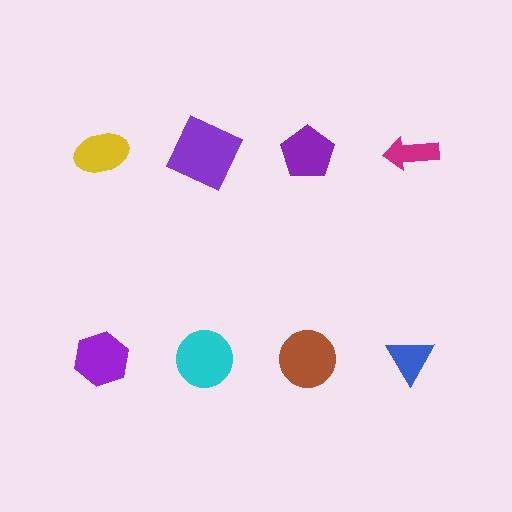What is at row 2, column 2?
A cyan circle.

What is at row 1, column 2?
A purple square.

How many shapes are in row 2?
4 shapes.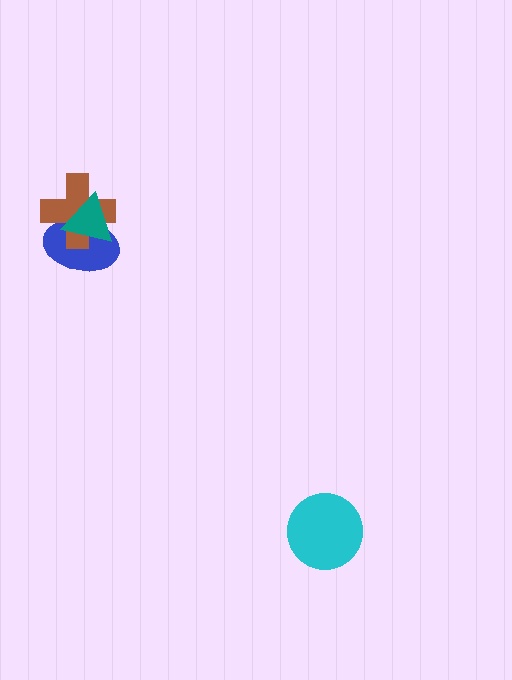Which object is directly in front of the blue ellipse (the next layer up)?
The brown cross is directly in front of the blue ellipse.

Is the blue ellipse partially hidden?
Yes, it is partially covered by another shape.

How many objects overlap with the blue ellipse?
2 objects overlap with the blue ellipse.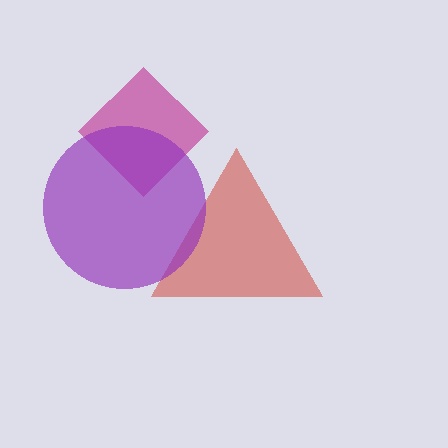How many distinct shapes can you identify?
There are 3 distinct shapes: a magenta diamond, a red triangle, a purple circle.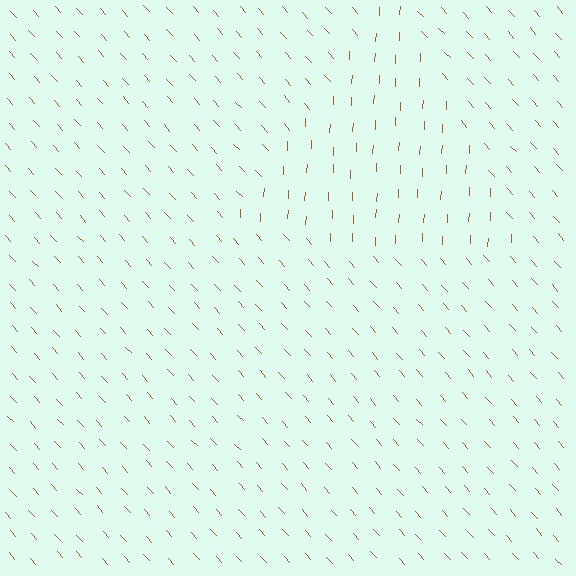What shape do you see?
I see a triangle.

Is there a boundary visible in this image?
Yes, there is a texture boundary formed by a change in line orientation.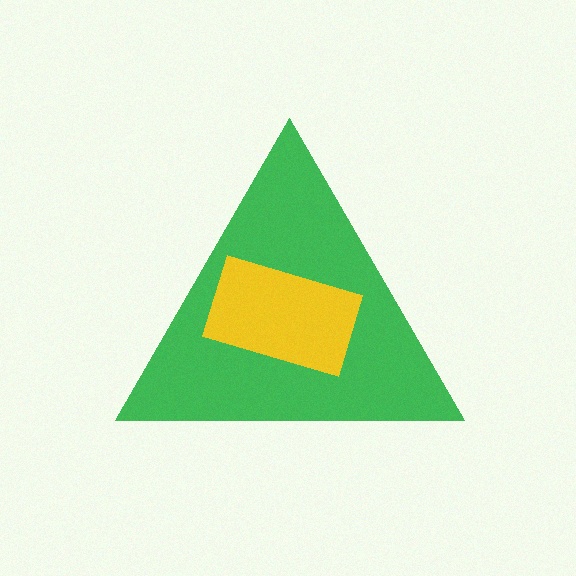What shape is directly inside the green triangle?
The yellow rectangle.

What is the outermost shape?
The green triangle.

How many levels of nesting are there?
2.